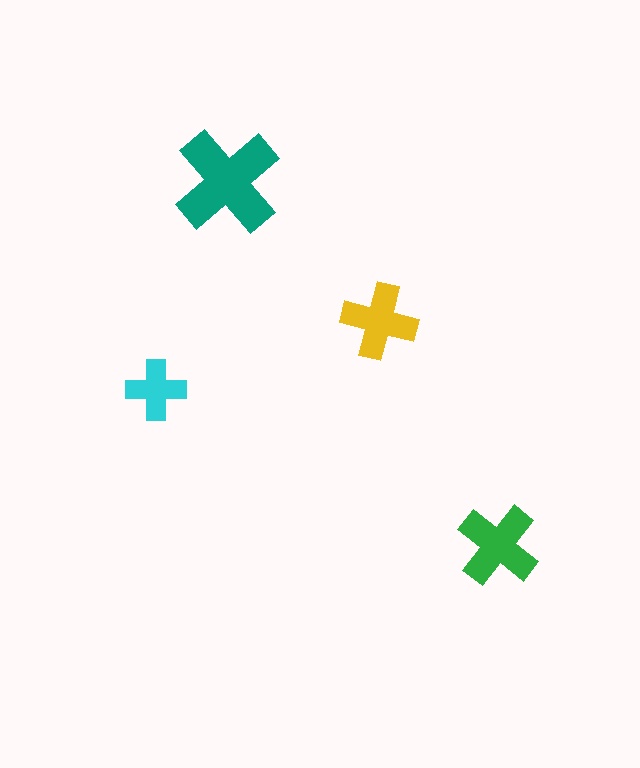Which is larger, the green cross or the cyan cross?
The green one.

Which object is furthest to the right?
The green cross is rightmost.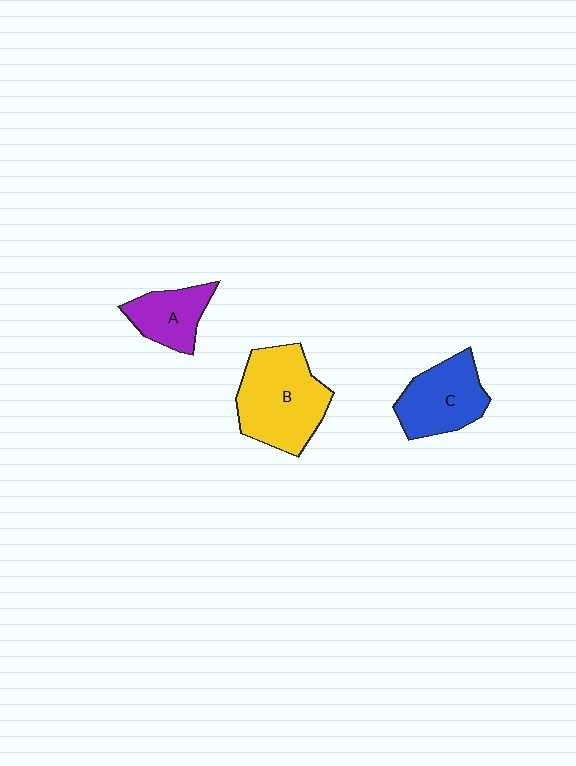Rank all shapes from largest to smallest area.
From largest to smallest: B (yellow), C (blue), A (purple).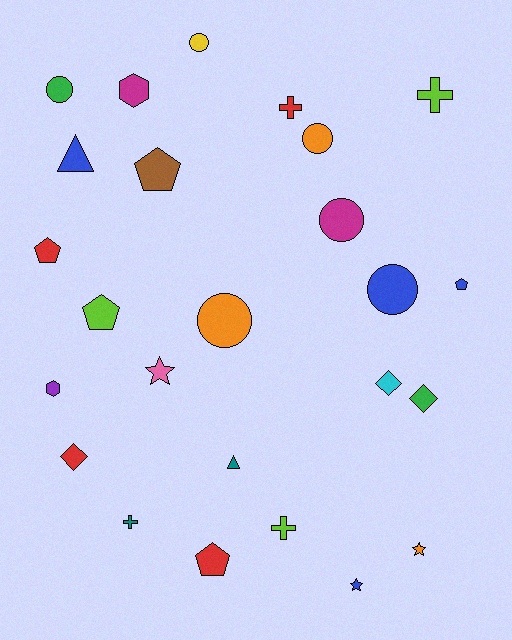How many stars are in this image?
There are 3 stars.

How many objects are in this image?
There are 25 objects.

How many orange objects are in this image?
There are 3 orange objects.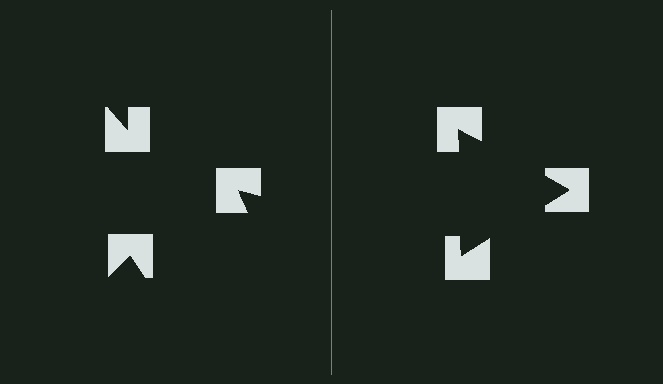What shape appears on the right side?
An illusory triangle.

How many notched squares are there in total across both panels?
6 — 3 on each side.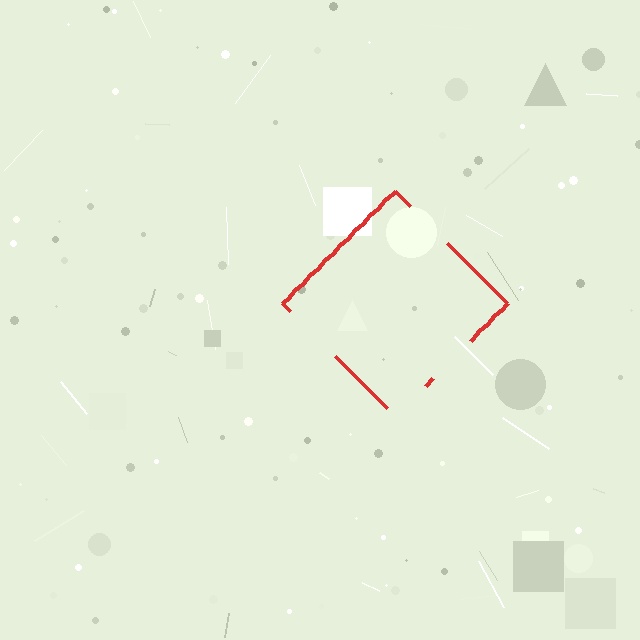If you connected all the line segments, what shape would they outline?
They would outline a diamond.